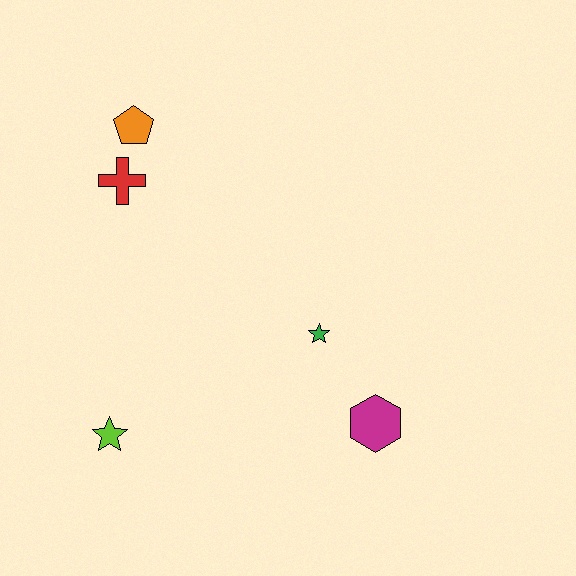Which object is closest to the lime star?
The green star is closest to the lime star.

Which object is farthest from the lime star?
The orange pentagon is farthest from the lime star.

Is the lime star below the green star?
Yes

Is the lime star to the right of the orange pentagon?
No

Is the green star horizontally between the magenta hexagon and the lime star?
Yes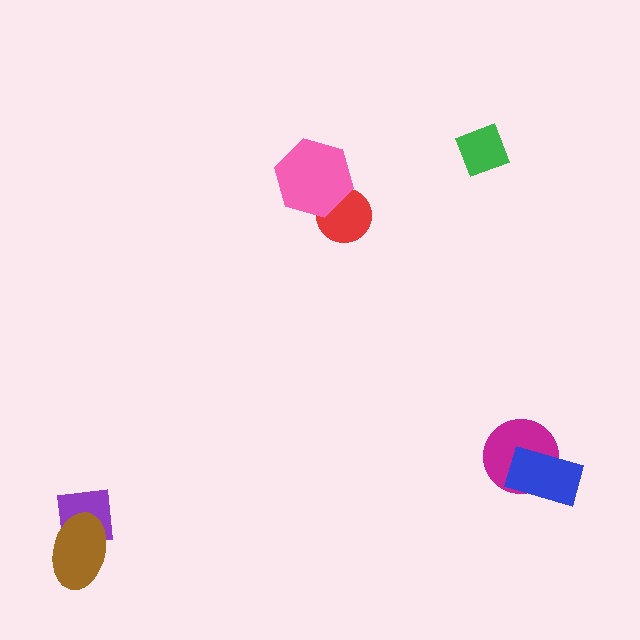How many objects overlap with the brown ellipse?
1 object overlaps with the brown ellipse.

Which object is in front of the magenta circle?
The blue rectangle is in front of the magenta circle.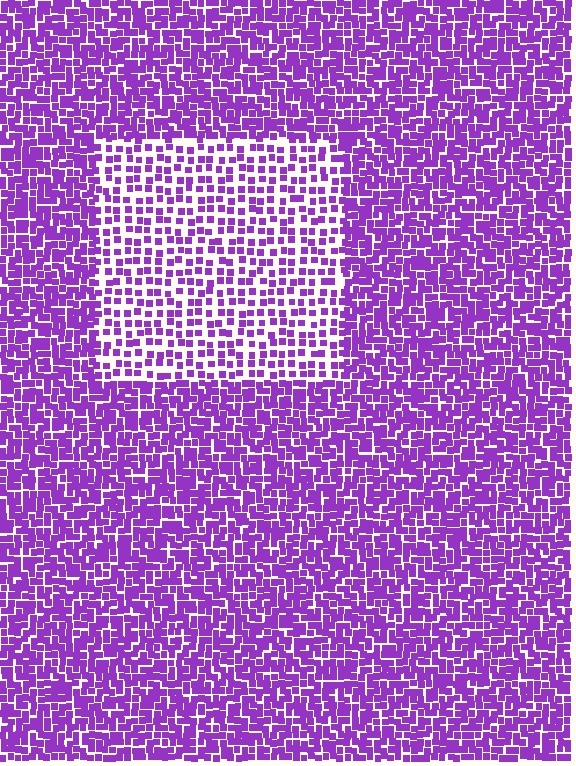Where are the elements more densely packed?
The elements are more densely packed outside the rectangle boundary.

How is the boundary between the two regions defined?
The boundary is defined by a change in element density (approximately 2.0x ratio). All elements are the same color, size, and shape.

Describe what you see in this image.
The image contains small purple elements arranged at two different densities. A rectangle-shaped region is visible where the elements are less densely packed than the surrounding area.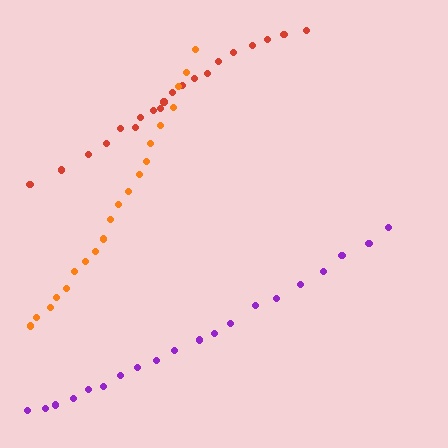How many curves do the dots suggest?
There are 3 distinct paths.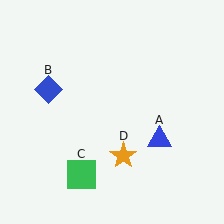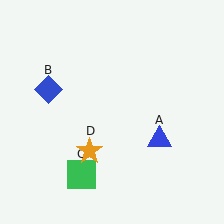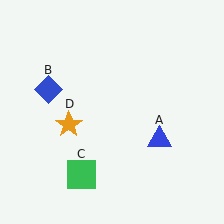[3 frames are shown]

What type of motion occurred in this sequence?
The orange star (object D) rotated clockwise around the center of the scene.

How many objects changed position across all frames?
1 object changed position: orange star (object D).